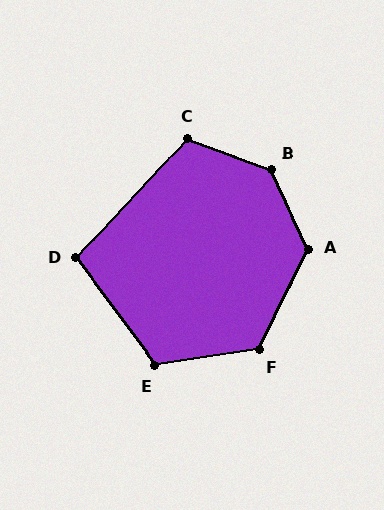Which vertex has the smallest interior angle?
D, at approximately 100 degrees.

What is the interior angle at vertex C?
Approximately 113 degrees (obtuse).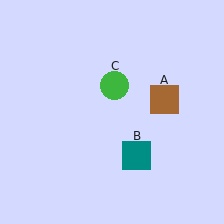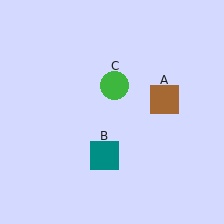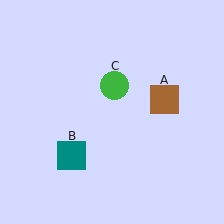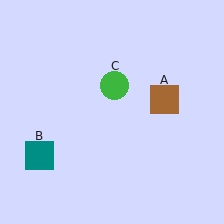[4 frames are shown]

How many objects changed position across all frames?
1 object changed position: teal square (object B).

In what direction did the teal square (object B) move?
The teal square (object B) moved left.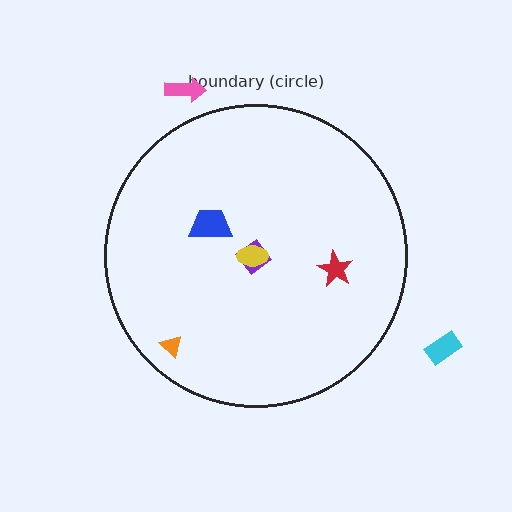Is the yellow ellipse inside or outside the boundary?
Inside.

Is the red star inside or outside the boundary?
Inside.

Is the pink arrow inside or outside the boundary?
Outside.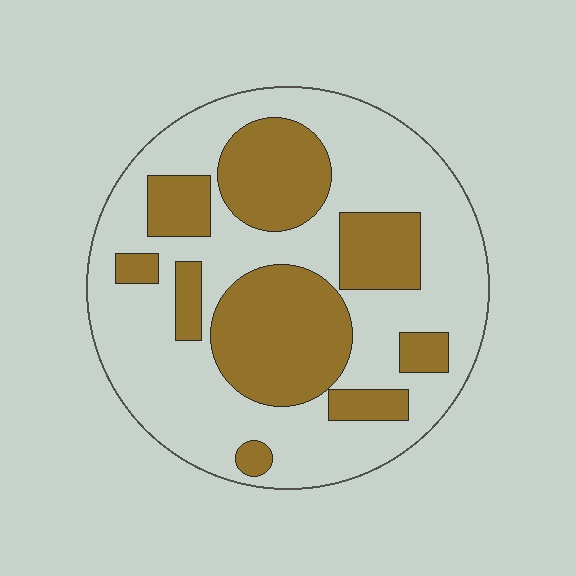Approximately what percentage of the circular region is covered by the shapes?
Approximately 35%.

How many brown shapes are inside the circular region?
9.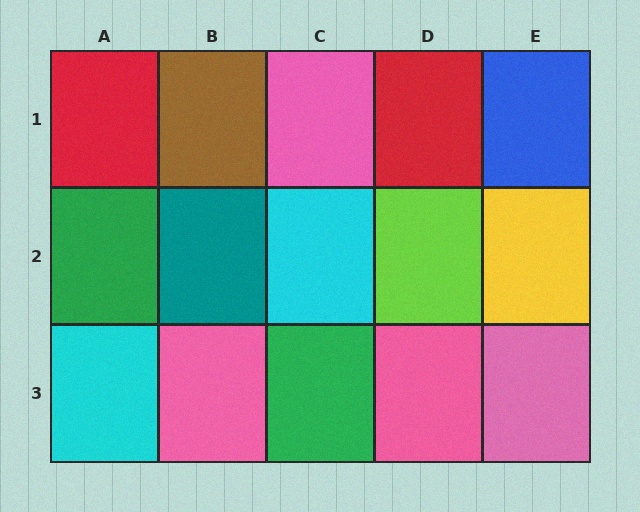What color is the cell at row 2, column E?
Yellow.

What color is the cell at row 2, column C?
Cyan.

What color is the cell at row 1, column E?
Blue.